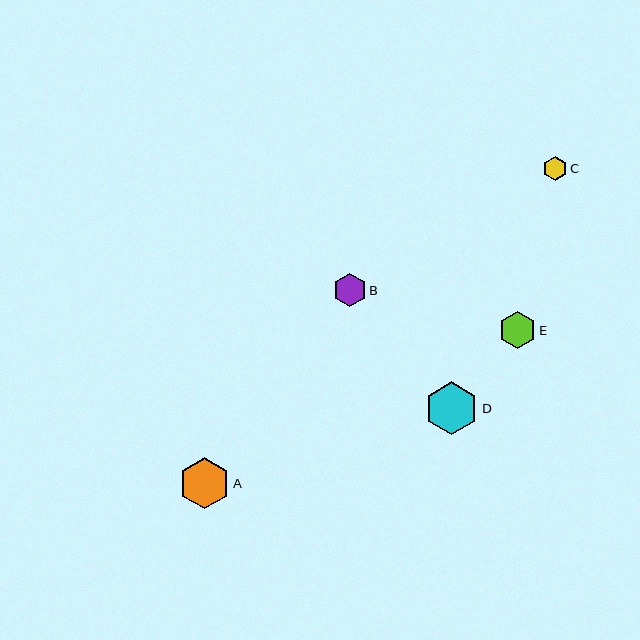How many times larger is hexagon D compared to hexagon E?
Hexagon D is approximately 1.4 times the size of hexagon E.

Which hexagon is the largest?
Hexagon D is the largest with a size of approximately 53 pixels.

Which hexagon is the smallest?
Hexagon C is the smallest with a size of approximately 24 pixels.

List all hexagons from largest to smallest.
From largest to smallest: D, A, E, B, C.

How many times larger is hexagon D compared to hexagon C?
Hexagon D is approximately 2.2 times the size of hexagon C.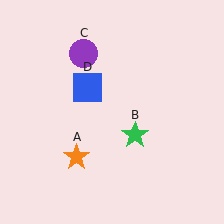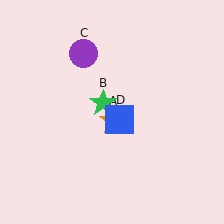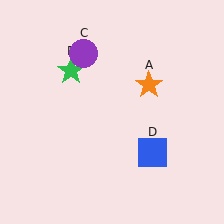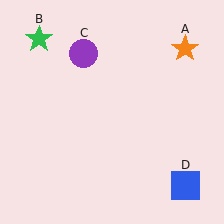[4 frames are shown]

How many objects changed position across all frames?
3 objects changed position: orange star (object A), green star (object B), blue square (object D).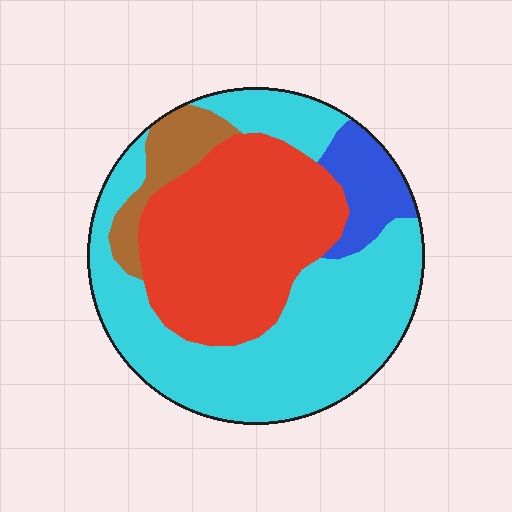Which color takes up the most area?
Cyan, at roughly 50%.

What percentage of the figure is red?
Red takes up between a third and a half of the figure.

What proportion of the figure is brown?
Brown covers about 10% of the figure.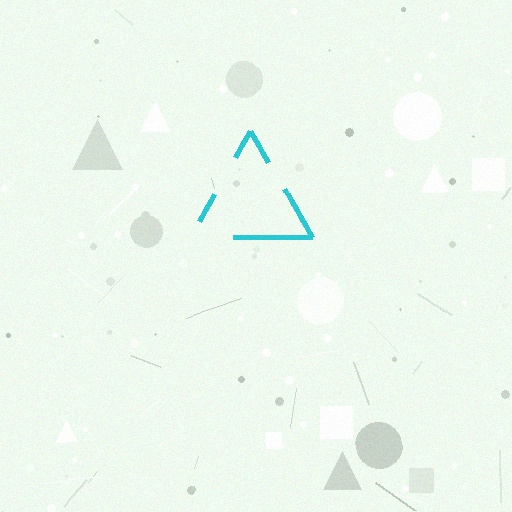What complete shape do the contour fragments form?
The contour fragments form a triangle.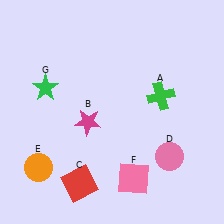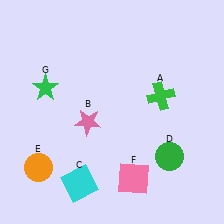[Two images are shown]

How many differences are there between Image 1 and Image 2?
There are 3 differences between the two images.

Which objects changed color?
B changed from magenta to pink. C changed from red to cyan. D changed from pink to green.